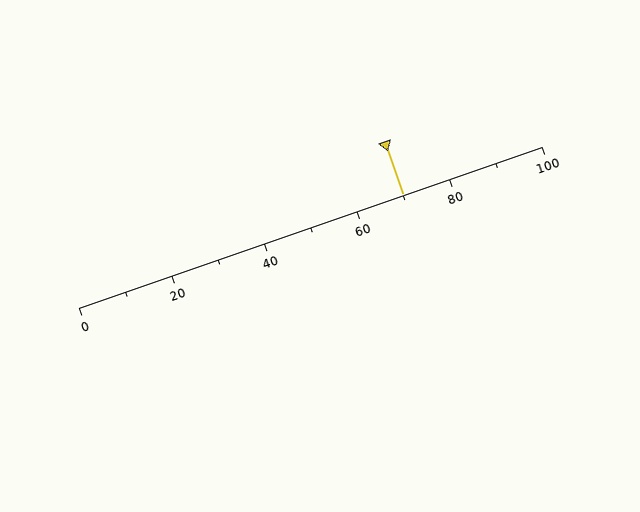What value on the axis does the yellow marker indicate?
The marker indicates approximately 70.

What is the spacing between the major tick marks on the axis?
The major ticks are spaced 20 apart.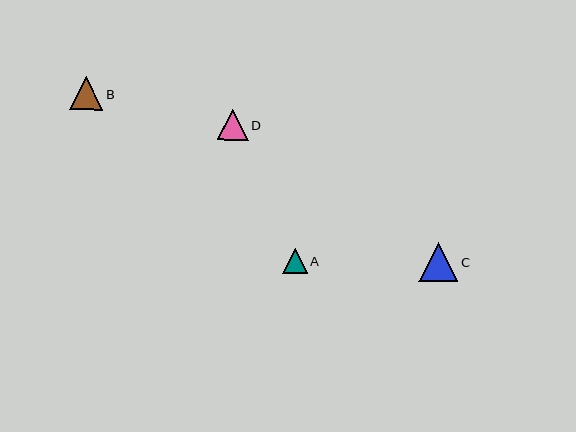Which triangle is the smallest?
Triangle A is the smallest with a size of approximately 24 pixels.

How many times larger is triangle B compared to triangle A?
Triangle B is approximately 1.4 times the size of triangle A.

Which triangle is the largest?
Triangle C is the largest with a size of approximately 39 pixels.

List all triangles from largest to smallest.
From largest to smallest: C, B, D, A.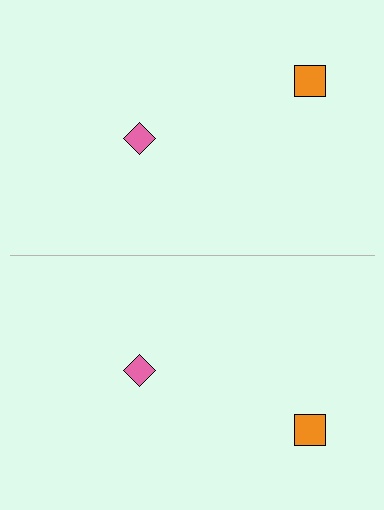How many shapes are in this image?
There are 4 shapes in this image.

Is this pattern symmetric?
Yes, this pattern has bilateral (reflection) symmetry.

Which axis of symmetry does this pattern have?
The pattern has a horizontal axis of symmetry running through the center of the image.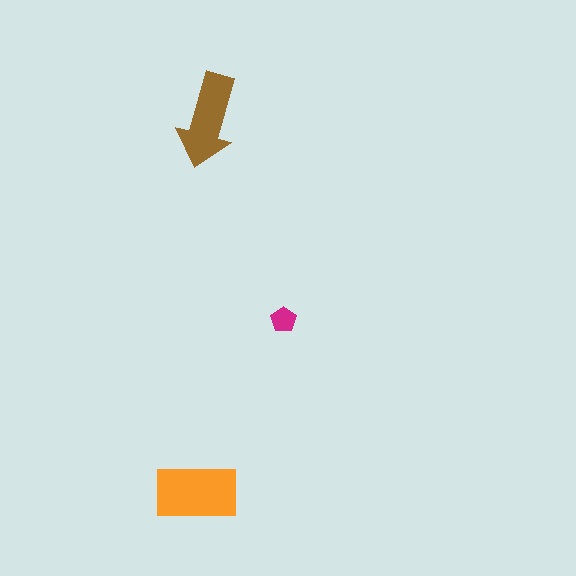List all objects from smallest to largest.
The magenta pentagon, the brown arrow, the orange rectangle.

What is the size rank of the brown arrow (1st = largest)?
2nd.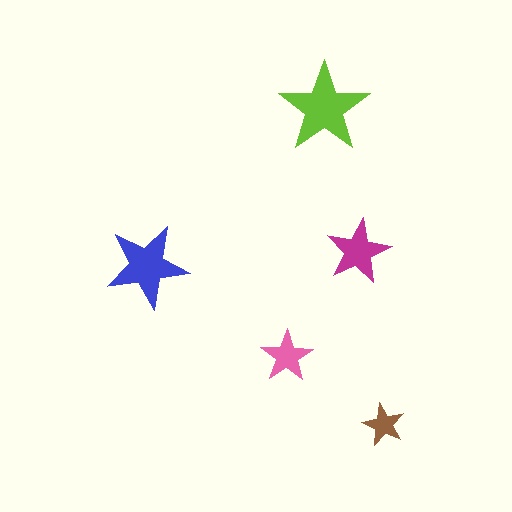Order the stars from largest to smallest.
the lime one, the blue one, the magenta one, the pink one, the brown one.